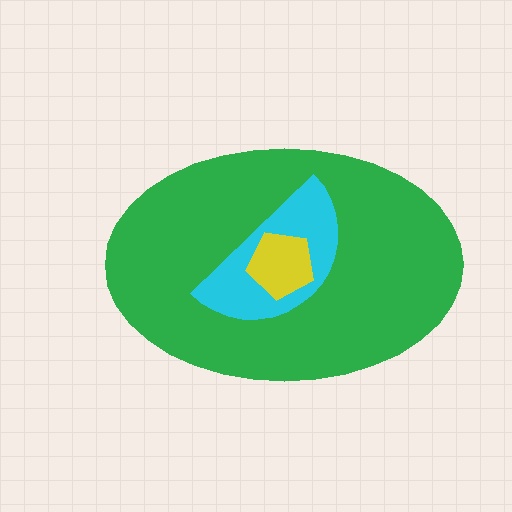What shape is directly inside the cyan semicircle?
The yellow pentagon.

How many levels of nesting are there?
3.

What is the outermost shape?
The green ellipse.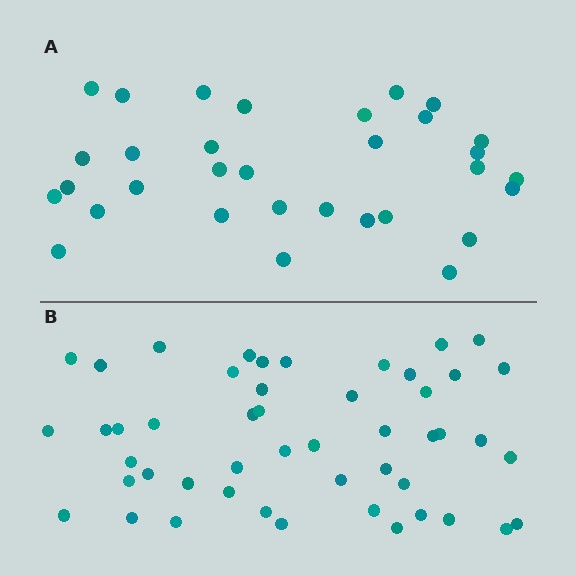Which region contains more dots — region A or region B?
Region B (the bottom region) has more dots.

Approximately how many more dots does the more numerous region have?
Region B has approximately 15 more dots than region A.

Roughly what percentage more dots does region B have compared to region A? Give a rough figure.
About 55% more.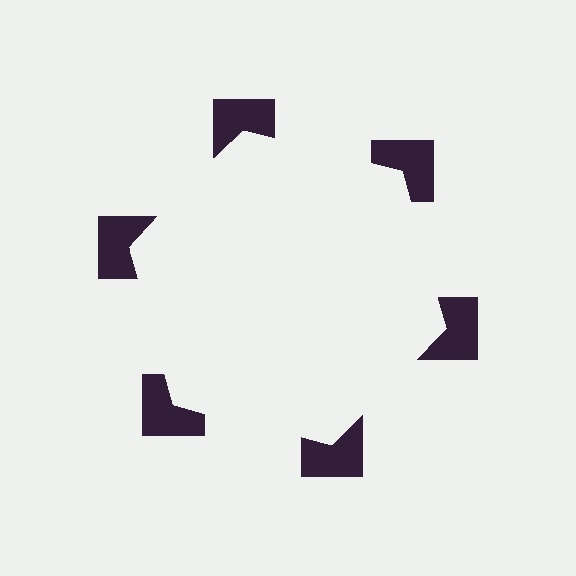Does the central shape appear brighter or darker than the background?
It typically appears slightly brighter than the background, even though no actual brightness change is drawn.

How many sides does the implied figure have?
6 sides.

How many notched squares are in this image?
There are 6 — one at each vertex of the illusory hexagon.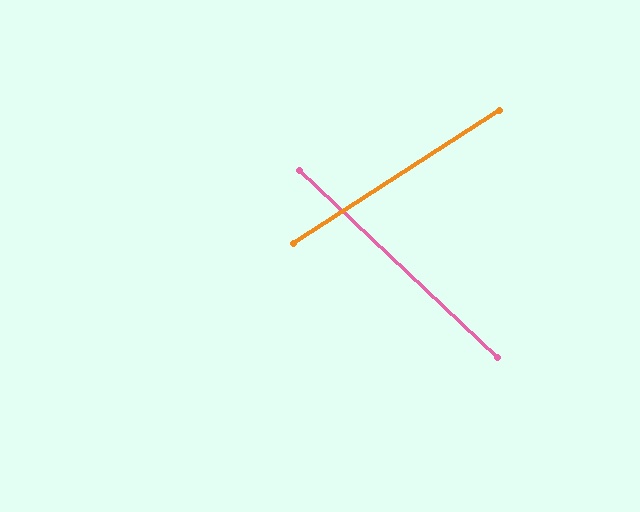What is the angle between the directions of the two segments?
Approximately 76 degrees.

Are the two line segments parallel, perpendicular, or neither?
Neither parallel nor perpendicular — they differ by about 76°.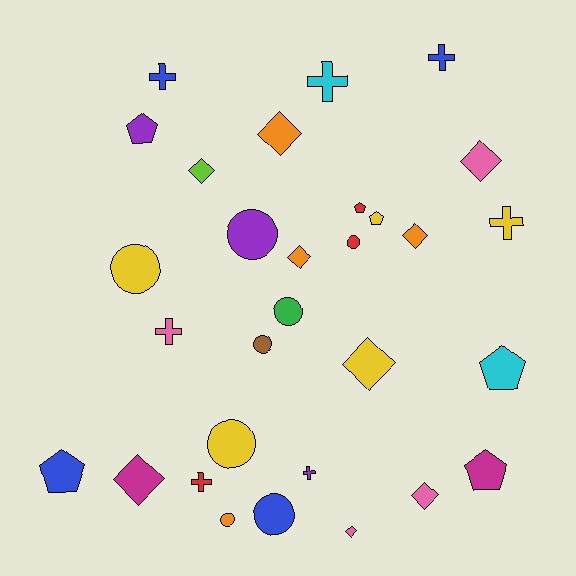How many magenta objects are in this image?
There are 2 magenta objects.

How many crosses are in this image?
There are 7 crosses.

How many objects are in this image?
There are 30 objects.